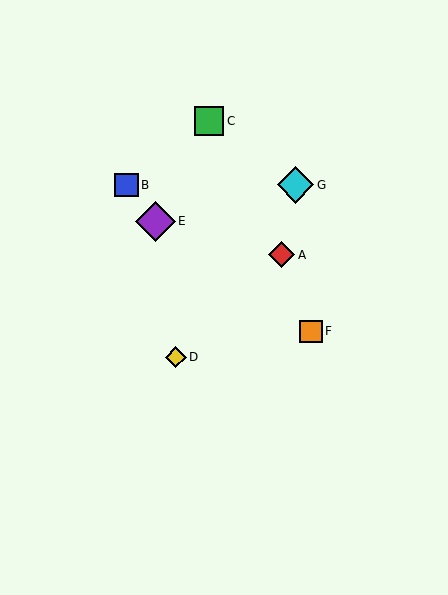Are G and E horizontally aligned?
No, G is at y≈185 and E is at y≈221.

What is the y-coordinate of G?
Object G is at y≈185.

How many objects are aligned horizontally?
2 objects (B, G) are aligned horizontally.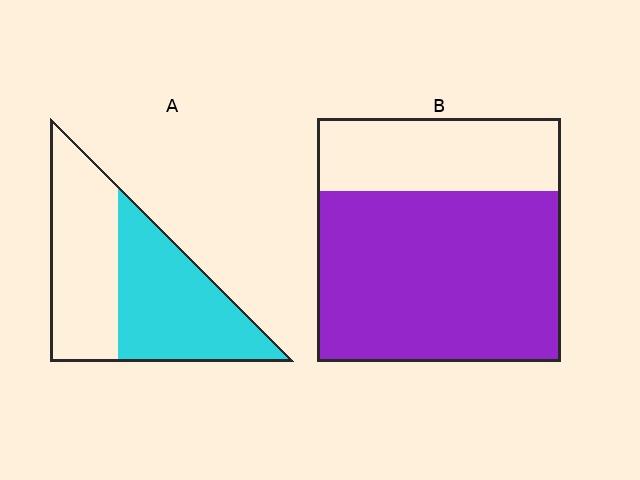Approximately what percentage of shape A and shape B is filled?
A is approximately 50% and B is approximately 70%.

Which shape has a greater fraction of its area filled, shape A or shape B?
Shape B.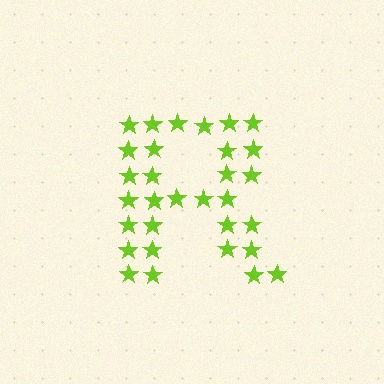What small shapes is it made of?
It is made of small stars.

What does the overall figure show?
The overall figure shows the letter R.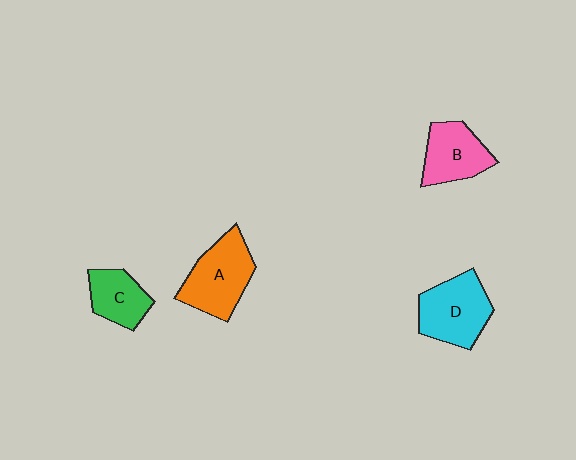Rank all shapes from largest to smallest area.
From largest to smallest: A (orange), D (cyan), B (pink), C (green).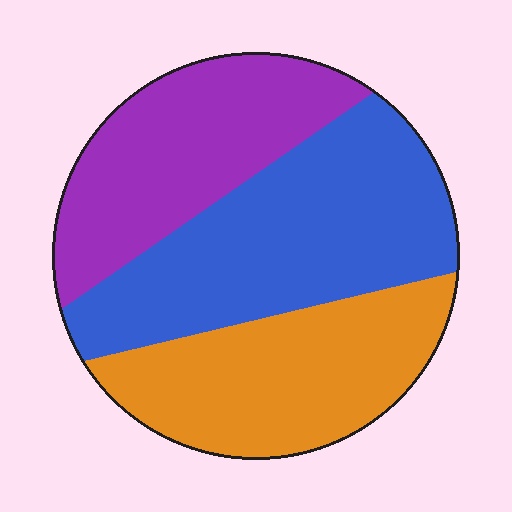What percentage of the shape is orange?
Orange covers around 30% of the shape.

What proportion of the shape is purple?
Purple takes up about one third (1/3) of the shape.